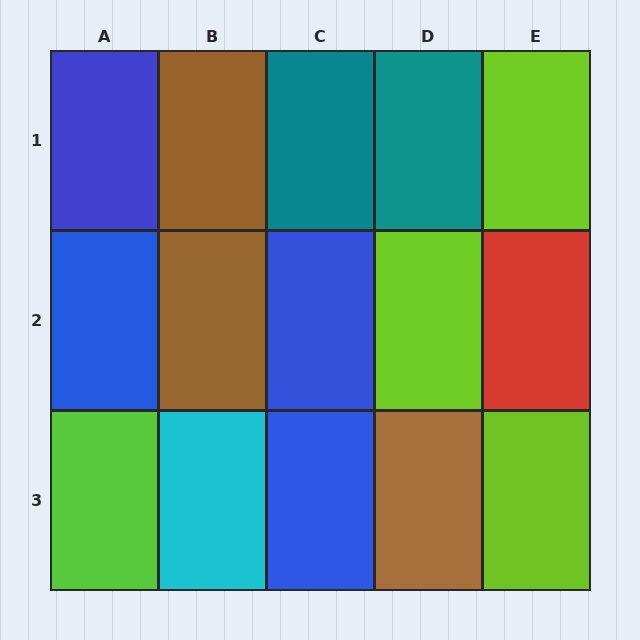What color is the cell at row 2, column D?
Lime.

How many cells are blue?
4 cells are blue.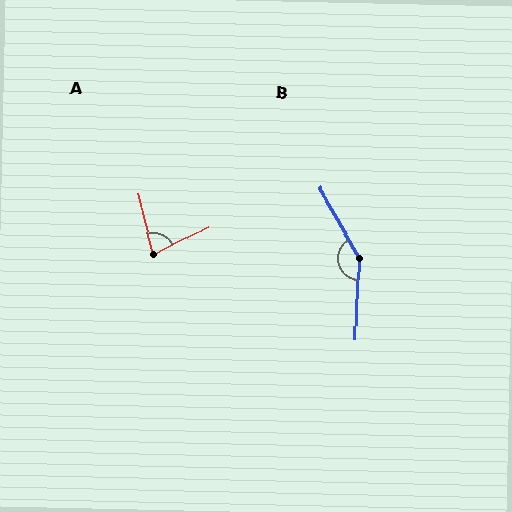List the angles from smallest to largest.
A (77°), B (147°).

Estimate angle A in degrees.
Approximately 77 degrees.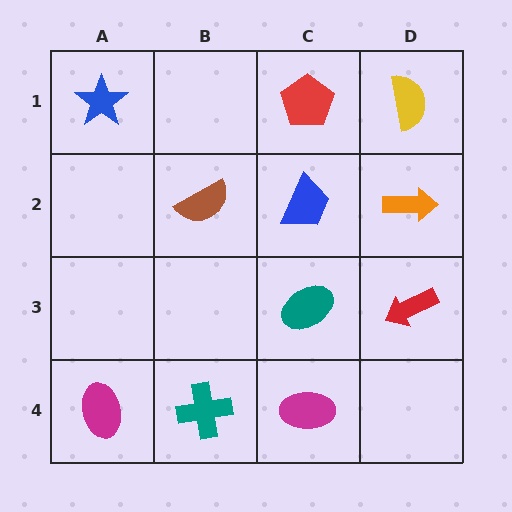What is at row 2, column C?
A blue trapezoid.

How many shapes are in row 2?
3 shapes.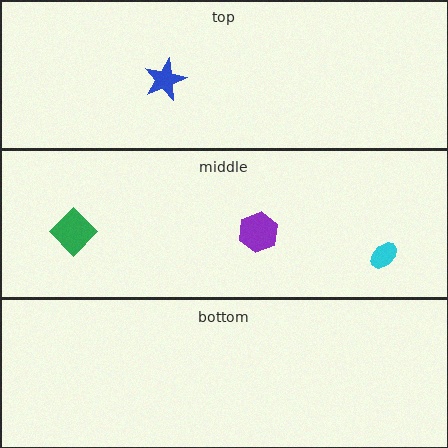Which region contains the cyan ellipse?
The middle region.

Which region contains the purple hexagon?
The middle region.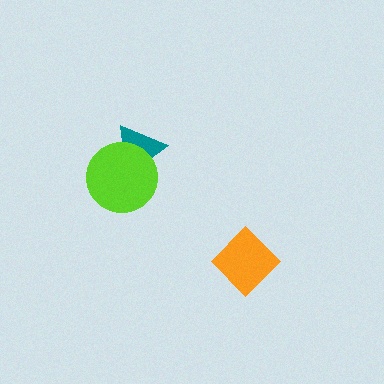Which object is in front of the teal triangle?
The lime circle is in front of the teal triangle.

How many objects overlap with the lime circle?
1 object overlaps with the lime circle.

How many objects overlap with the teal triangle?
1 object overlaps with the teal triangle.